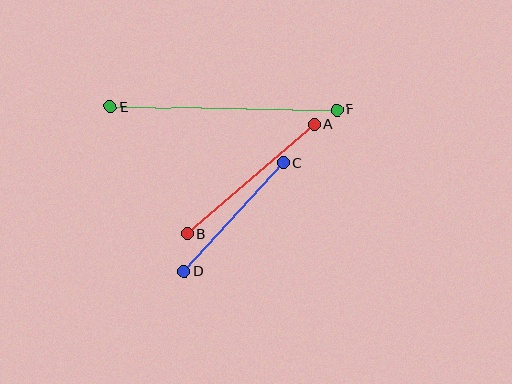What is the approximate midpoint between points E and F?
The midpoint is at approximately (224, 108) pixels.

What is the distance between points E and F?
The distance is approximately 226 pixels.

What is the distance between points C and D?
The distance is approximately 147 pixels.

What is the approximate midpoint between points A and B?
The midpoint is at approximately (251, 179) pixels.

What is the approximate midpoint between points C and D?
The midpoint is at approximately (234, 217) pixels.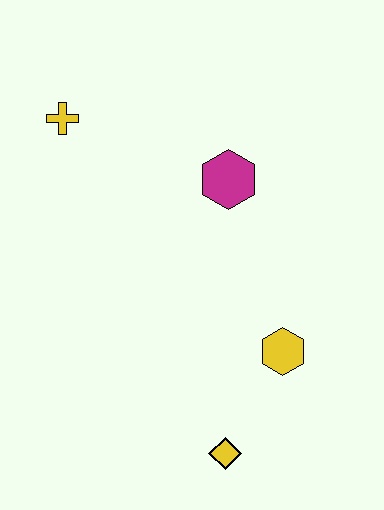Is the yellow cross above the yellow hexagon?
Yes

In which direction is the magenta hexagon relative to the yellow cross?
The magenta hexagon is to the right of the yellow cross.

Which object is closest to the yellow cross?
The magenta hexagon is closest to the yellow cross.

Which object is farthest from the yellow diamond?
The yellow cross is farthest from the yellow diamond.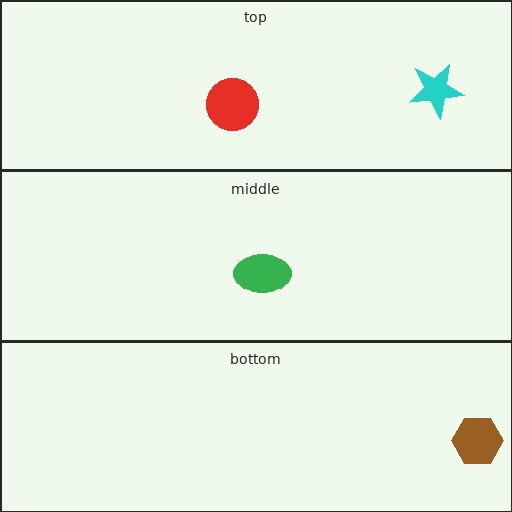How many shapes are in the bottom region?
1.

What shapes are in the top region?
The red circle, the cyan star.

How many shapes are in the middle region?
1.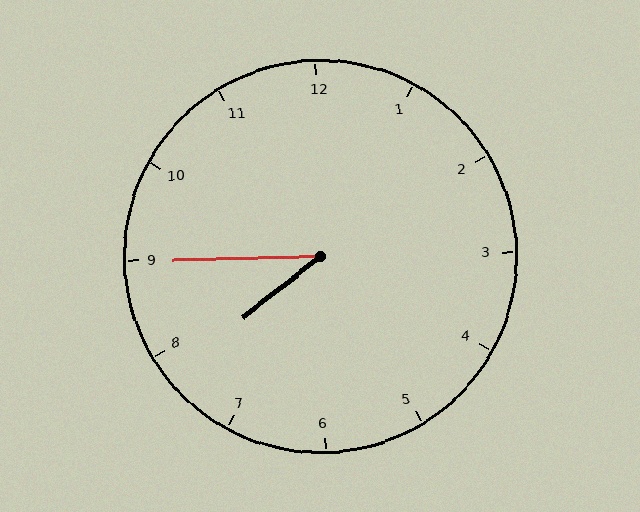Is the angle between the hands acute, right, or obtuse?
It is acute.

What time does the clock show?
7:45.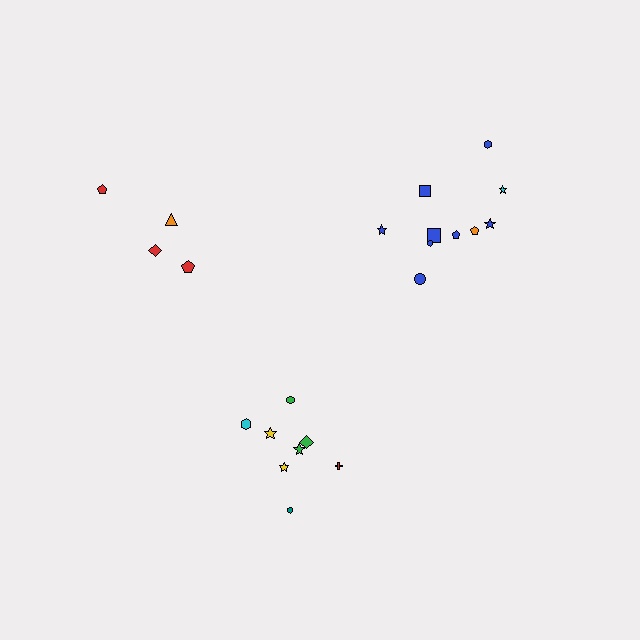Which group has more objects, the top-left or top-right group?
The top-right group.